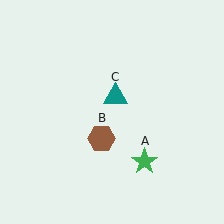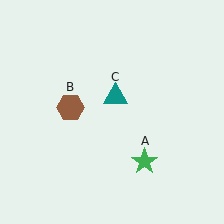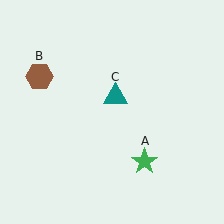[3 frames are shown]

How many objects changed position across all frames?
1 object changed position: brown hexagon (object B).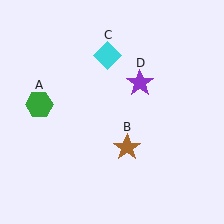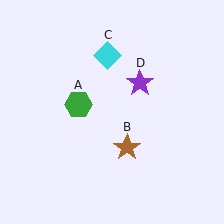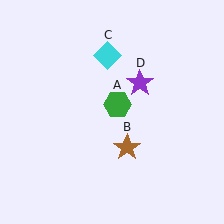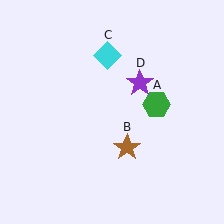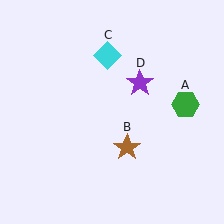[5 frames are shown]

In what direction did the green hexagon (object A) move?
The green hexagon (object A) moved right.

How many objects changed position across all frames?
1 object changed position: green hexagon (object A).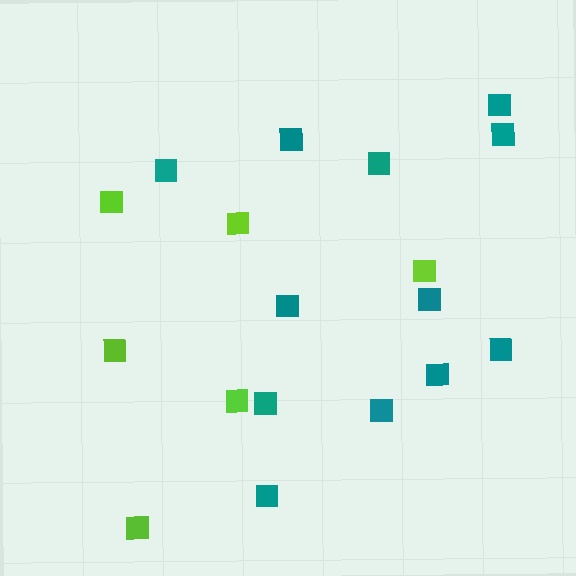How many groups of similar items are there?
There are 2 groups: one group of lime squares (6) and one group of teal squares (12).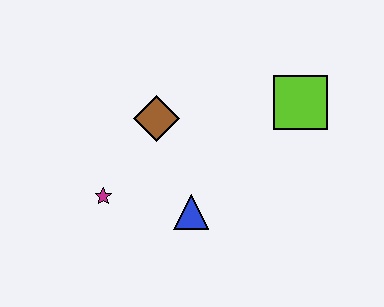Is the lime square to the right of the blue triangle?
Yes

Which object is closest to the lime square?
The brown diamond is closest to the lime square.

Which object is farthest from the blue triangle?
The lime square is farthest from the blue triangle.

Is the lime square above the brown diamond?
Yes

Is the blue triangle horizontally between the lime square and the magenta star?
Yes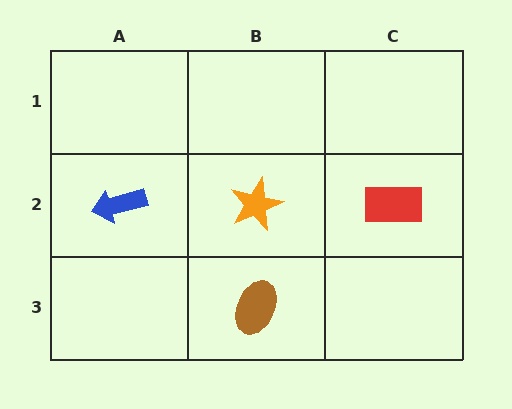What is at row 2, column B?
An orange star.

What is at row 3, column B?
A brown ellipse.